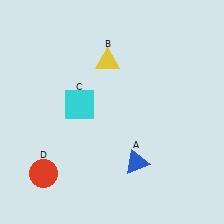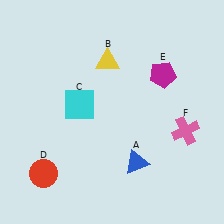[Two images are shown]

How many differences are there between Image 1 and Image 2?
There are 2 differences between the two images.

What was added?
A magenta pentagon (E), a pink cross (F) were added in Image 2.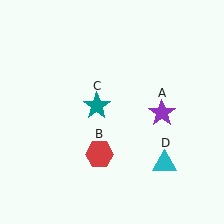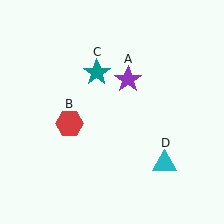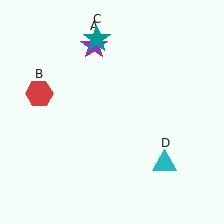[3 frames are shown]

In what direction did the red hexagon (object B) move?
The red hexagon (object B) moved up and to the left.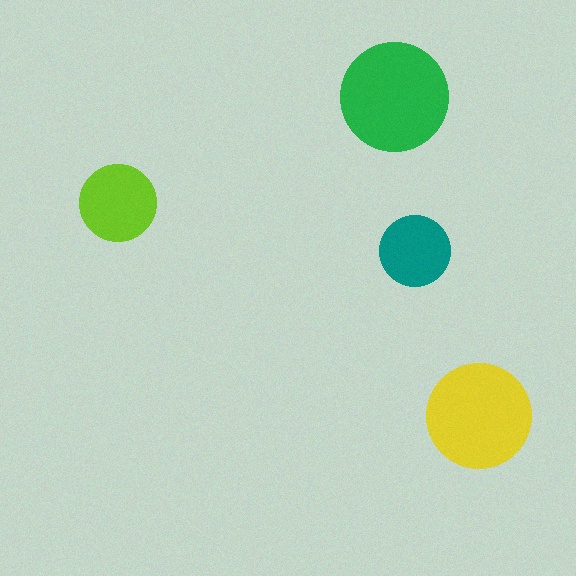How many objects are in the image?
There are 4 objects in the image.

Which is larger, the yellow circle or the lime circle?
The yellow one.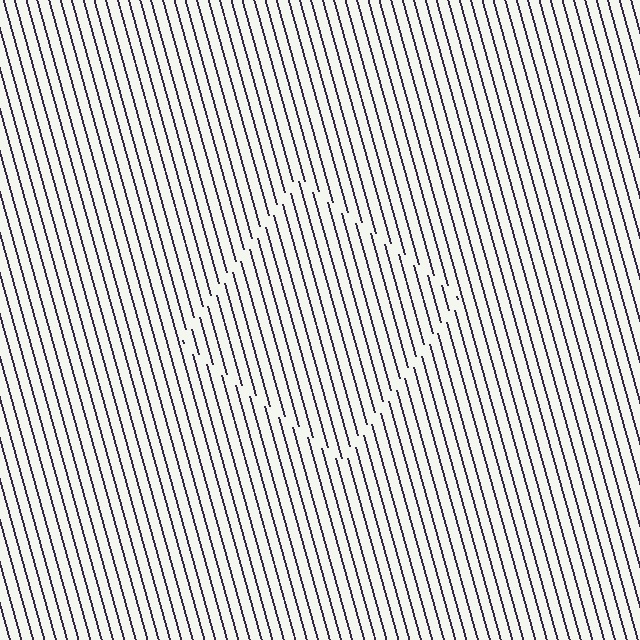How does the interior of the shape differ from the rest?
The interior of the shape contains the same grating, shifted by half a period — the contour is defined by the phase discontinuity where line-ends from the inner and outer gratings abut.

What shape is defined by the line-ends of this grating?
An illusory square. The interior of the shape contains the same grating, shifted by half a period — the contour is defined by the phase discontinuity where line-ends from the inner and outer gratings abut.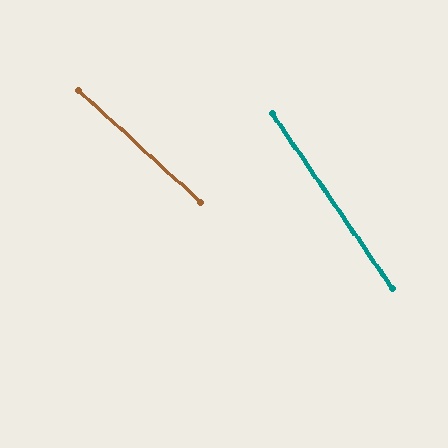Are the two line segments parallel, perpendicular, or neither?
Neither parallel nor perpendicular — they differ by about 13°.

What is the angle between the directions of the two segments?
Approximately 13 degrees.